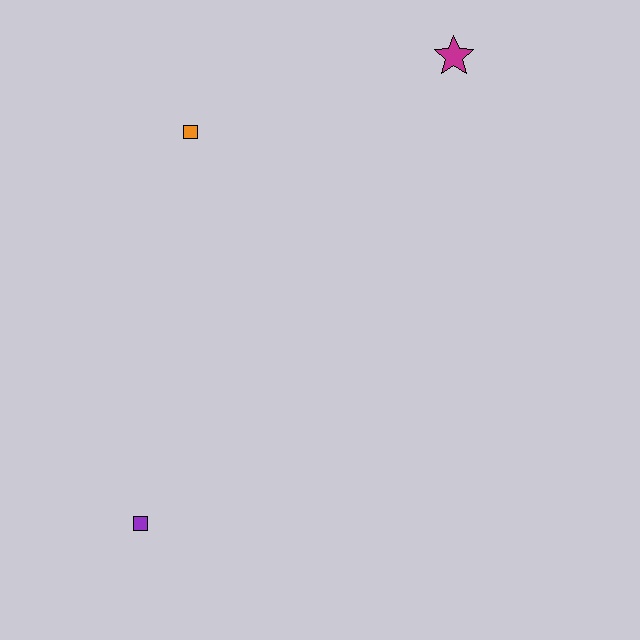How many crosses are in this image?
There are no crosses.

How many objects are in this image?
There are 3 objects.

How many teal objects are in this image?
There are no teal objects.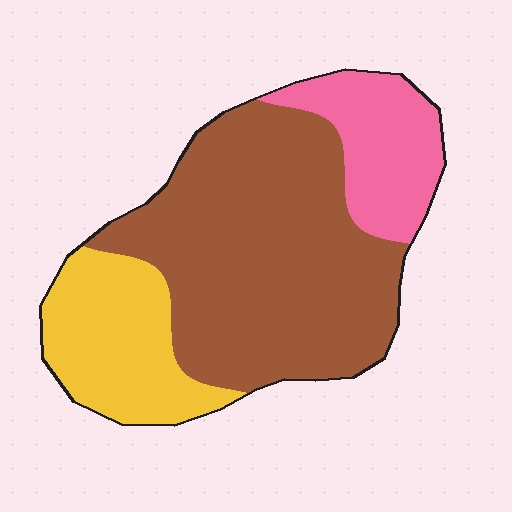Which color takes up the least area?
Pink, at roughly 20%.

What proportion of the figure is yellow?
Yellow covers 22% of the figure.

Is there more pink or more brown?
Brown.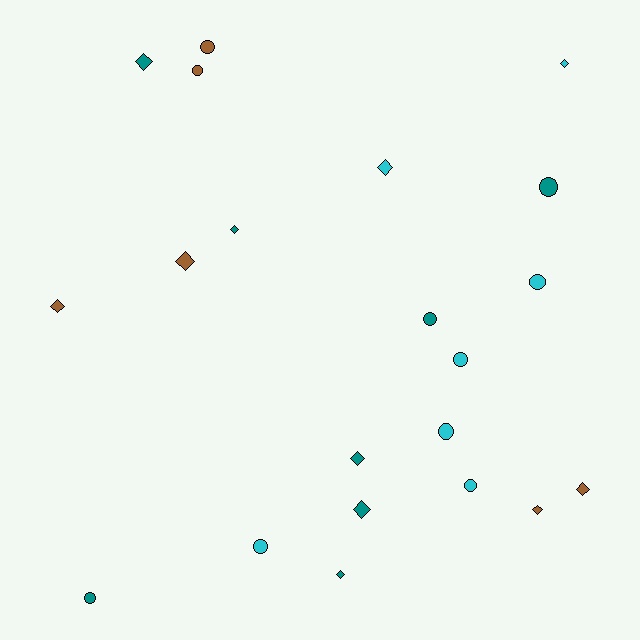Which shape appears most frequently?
Diamond, with 11 objects.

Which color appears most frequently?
Teal, with 8 objects.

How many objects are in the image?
There are 21 objects.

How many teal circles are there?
There are 3 teal circles.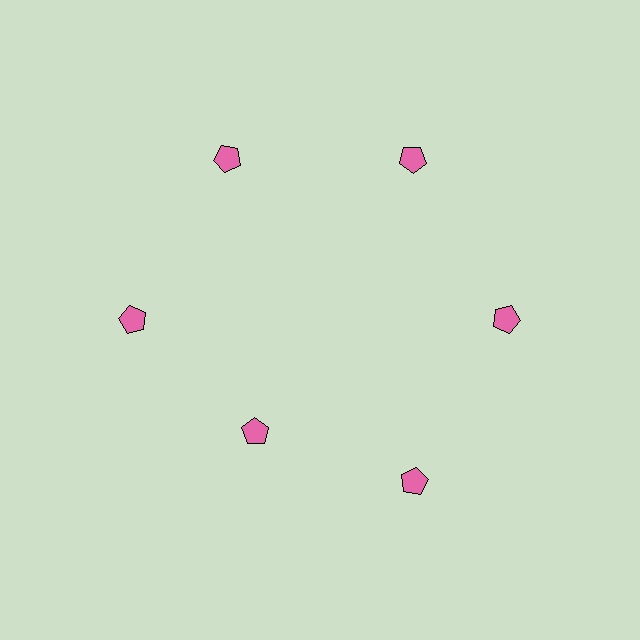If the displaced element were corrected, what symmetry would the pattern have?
It would have 6-fold rotational symmetry — the pattern would map onto itself every 60 degrees.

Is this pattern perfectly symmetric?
No. The 6 pink pentagons are arranged in a ring, but one element near the 7 o'clock position is pulled inward toward the center, breaking the 6-fold rotational symmetry.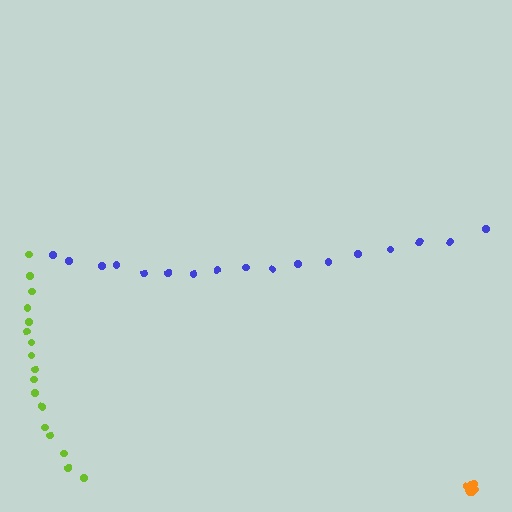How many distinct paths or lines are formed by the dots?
There are 3 distinct paths.